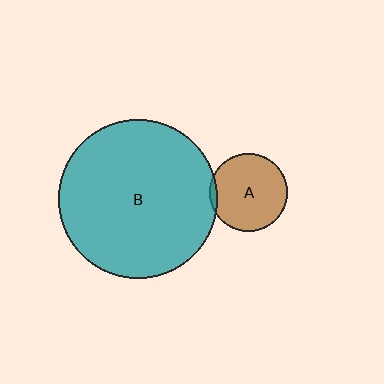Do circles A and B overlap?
Yes.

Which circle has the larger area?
Circle B (teal).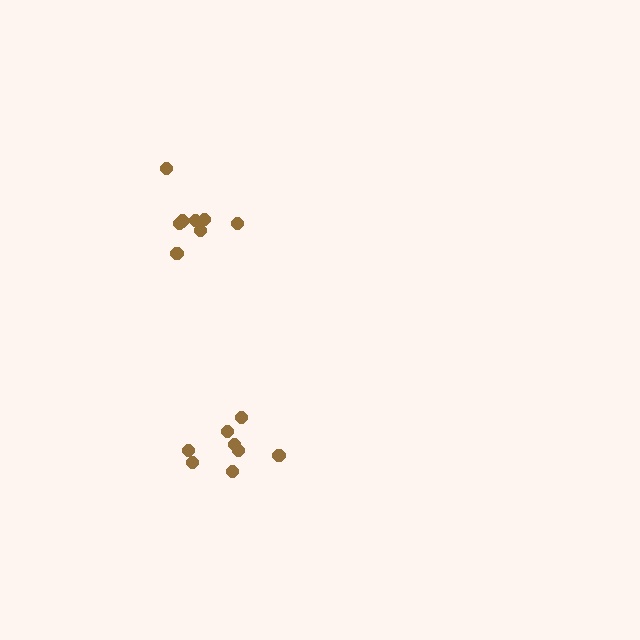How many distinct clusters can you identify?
There are 2 distinct clusters.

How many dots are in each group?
Group 1: 8 dots, Group 2: 8 dots (16 total).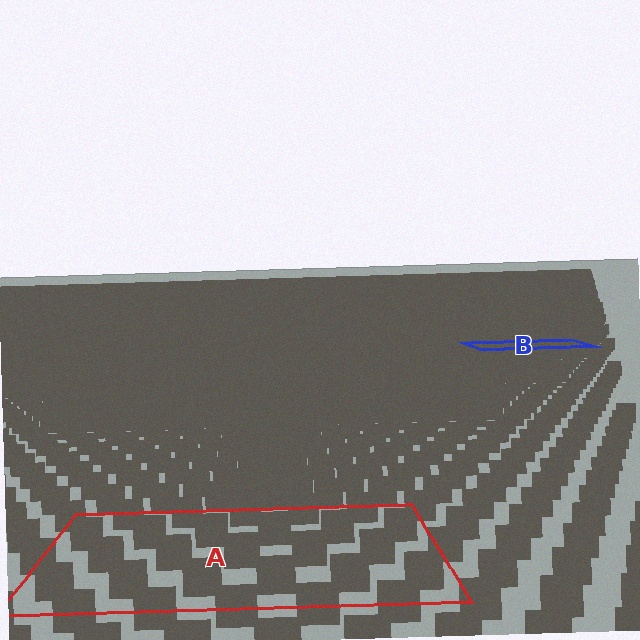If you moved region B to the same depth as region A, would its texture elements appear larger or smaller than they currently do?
They would appear larger. At a closer depth, the same texture elements are projected at a bigger on-screen size.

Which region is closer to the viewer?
Region A is closer. The texture elements there are larger and more spread out.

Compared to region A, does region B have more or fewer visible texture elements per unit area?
Region B has more texture elements per unit area — they are packed more densely because it is farther away.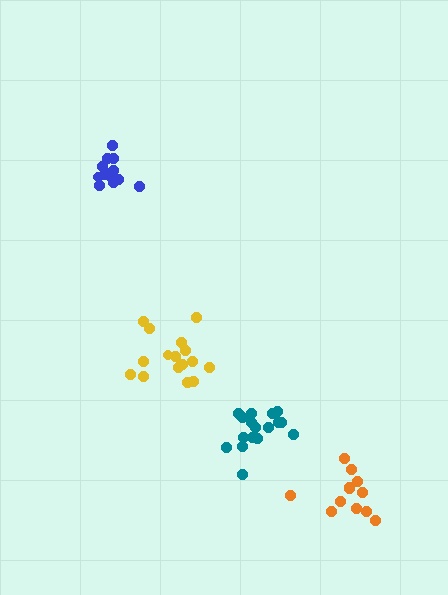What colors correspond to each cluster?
The clusters are colored: yellow, teal, orange, blue.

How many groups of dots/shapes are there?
There are 4 groups.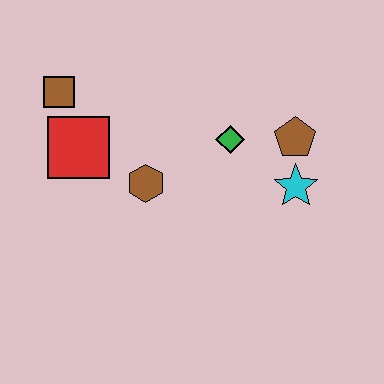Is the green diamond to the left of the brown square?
No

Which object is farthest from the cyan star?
The brown square is farthest from the cyan star.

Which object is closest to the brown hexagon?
The red square is closest to the brown hexagon.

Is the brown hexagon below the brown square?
Yes